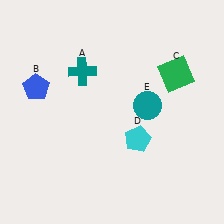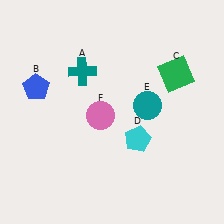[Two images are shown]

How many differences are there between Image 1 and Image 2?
There is 1 difference between the two images.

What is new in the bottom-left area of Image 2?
A pink circle (F) was added in the bottom-left area of Image 2.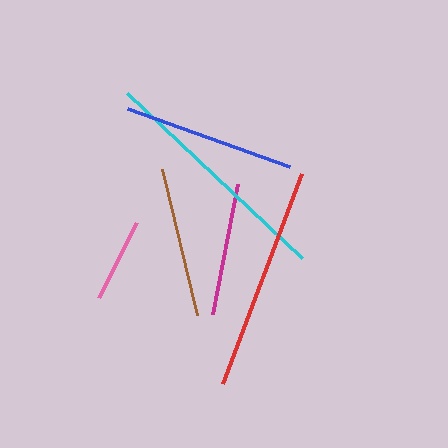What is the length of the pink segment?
The pink segment is approximately 84 pixels long.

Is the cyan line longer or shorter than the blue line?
The cyan line is longer than the blue line.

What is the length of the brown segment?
The brown segment is approximately 150 pixels long.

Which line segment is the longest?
The cyan line is the longest at approximately 241 pixels.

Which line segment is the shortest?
The pink line is the shortest at approximately 84 pixels.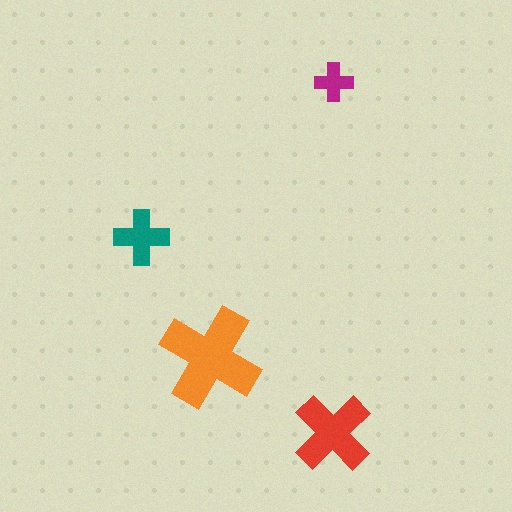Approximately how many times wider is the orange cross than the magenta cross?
About 2.5 times wider.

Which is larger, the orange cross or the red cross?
The orange one.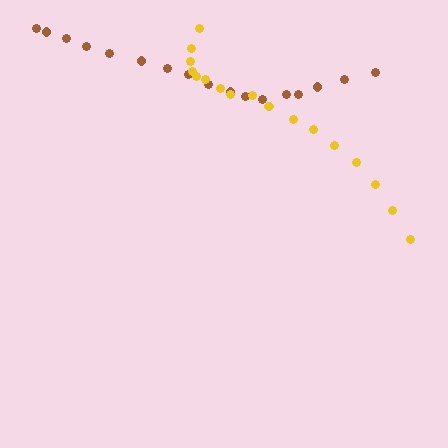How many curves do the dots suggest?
There are 2 distinct paths.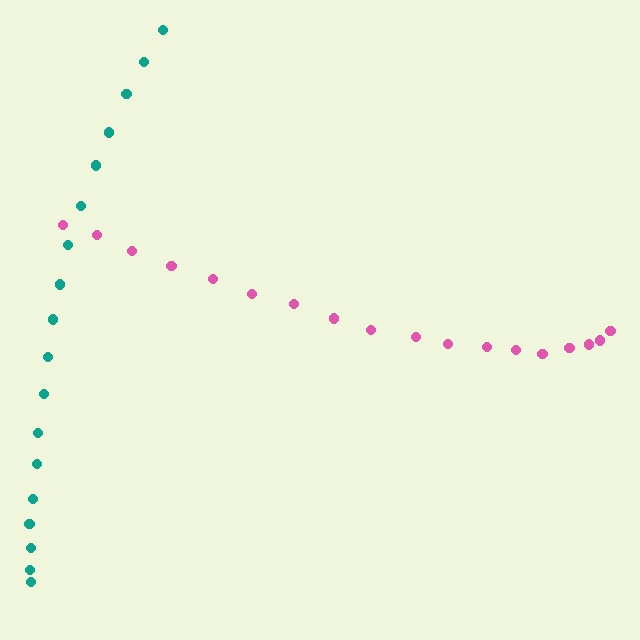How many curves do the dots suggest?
There are 2 distinct paths.